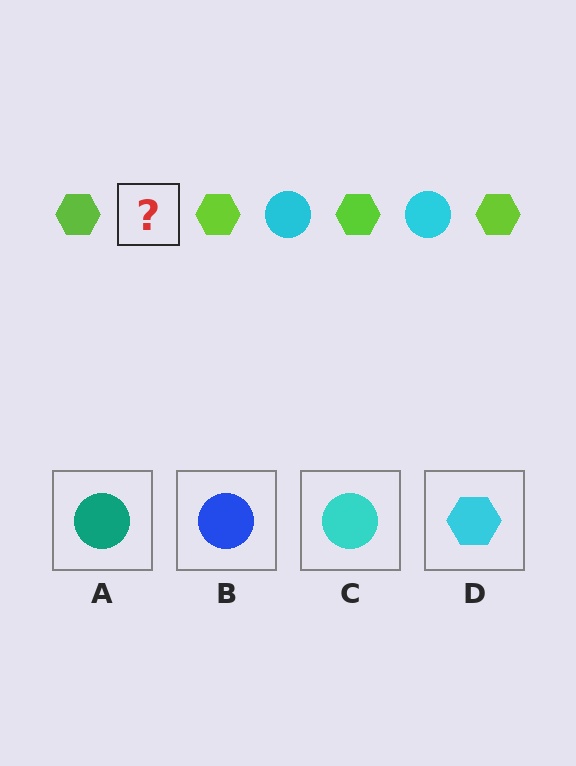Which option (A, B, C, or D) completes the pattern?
C.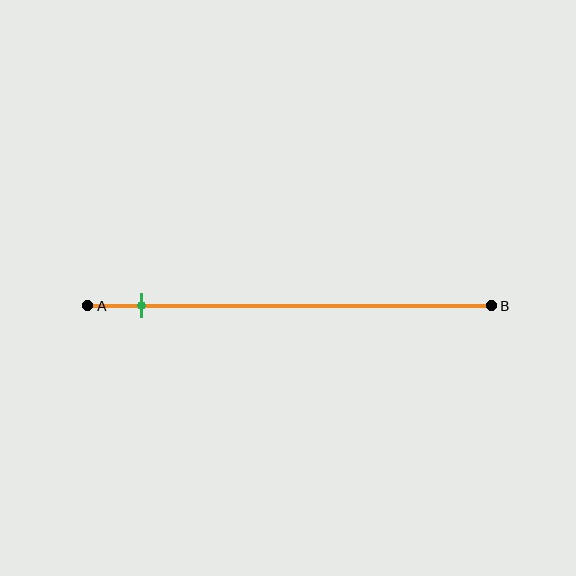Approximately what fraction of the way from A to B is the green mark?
The green mark is approximately 15% of the way from A to B.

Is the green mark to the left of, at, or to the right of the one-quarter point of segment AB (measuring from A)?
The green mark is to the left of the one-quarter point of segment AB.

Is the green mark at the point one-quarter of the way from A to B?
No, the mark is at about 15% from A, not at the 25% one-quarter point.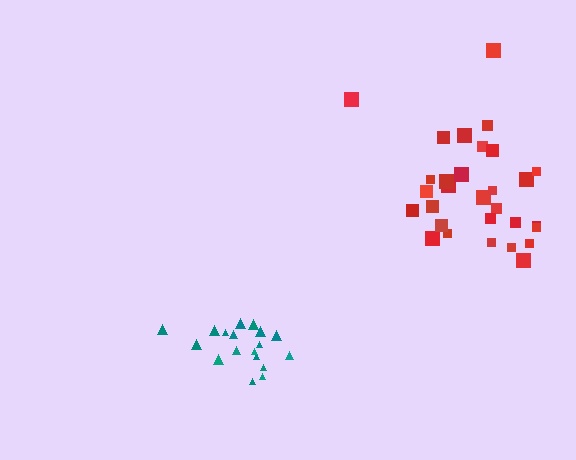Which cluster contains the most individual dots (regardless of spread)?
Red (30).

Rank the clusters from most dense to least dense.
teal, red.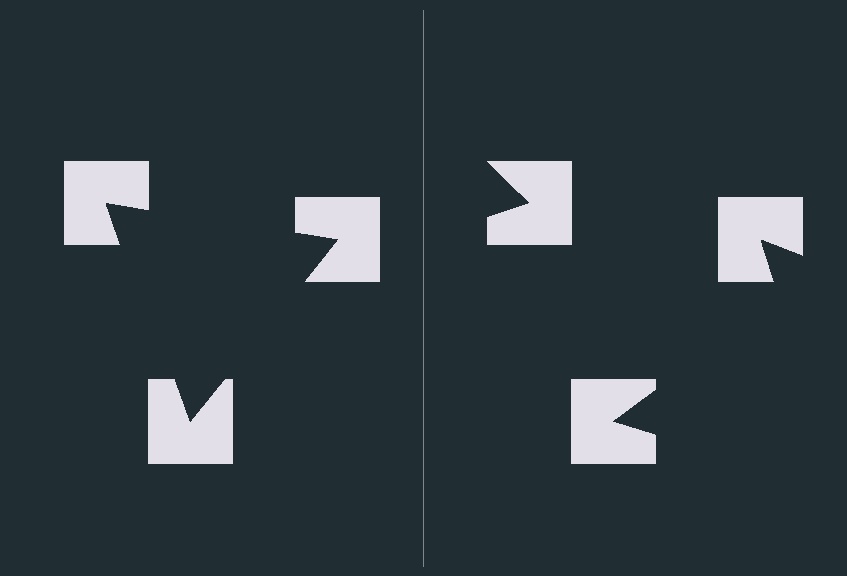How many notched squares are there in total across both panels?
6 — 3 on each side.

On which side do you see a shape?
An illusory triangle appears on the left side. On the right side the wedge cuts are rotated, so no coherent shape forms.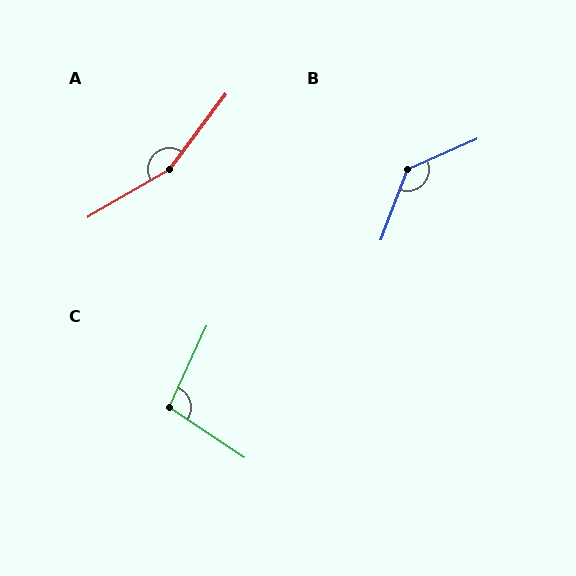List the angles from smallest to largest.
C (99°), B (134°), A (157°).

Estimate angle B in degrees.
Approximately 134 degrees.